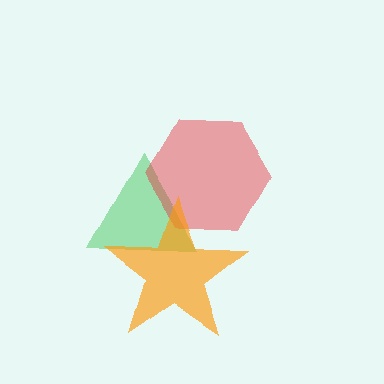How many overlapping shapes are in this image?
There are 3 overlapping shapes in the image.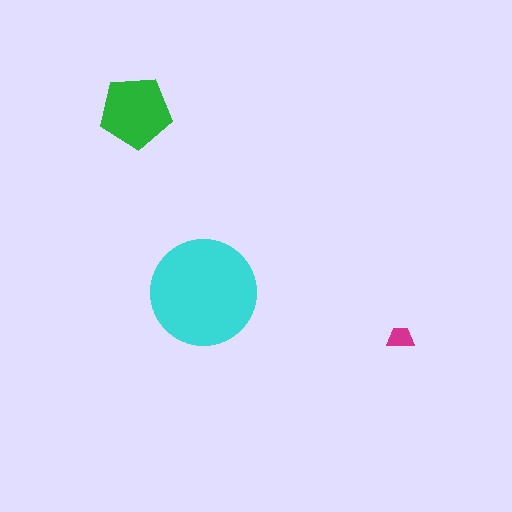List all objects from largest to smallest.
The cyan circle, the green pentagon, the magenta trapezoid.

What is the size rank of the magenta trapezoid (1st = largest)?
3rd.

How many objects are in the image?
There are 3 objects in the image.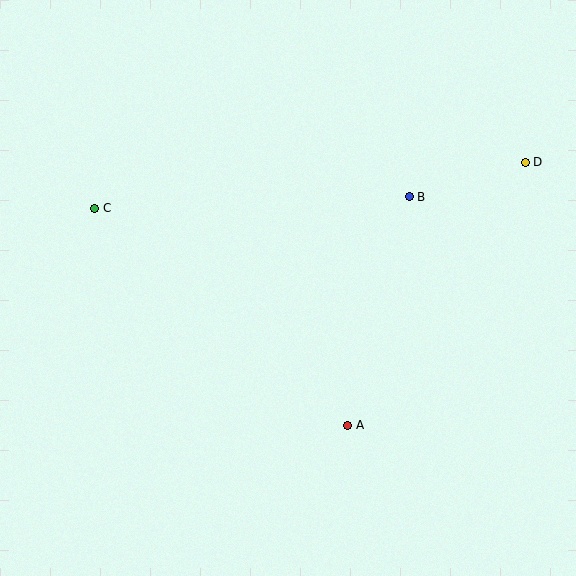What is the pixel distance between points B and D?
The distance between B and D is 121 pixels.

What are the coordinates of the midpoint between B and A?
The midpoint between B and A is at (379, 311).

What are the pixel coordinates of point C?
Point C is at (95, 208).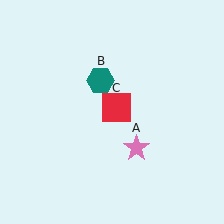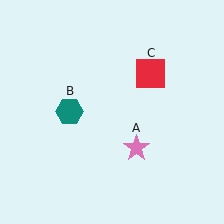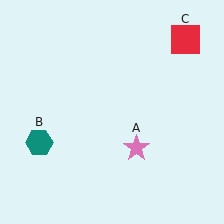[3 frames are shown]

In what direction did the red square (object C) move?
The red square (object C) moved up and to the right.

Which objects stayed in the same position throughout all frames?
Pink star (object A) remained stationary.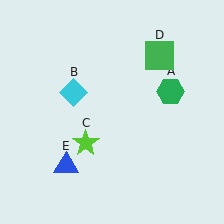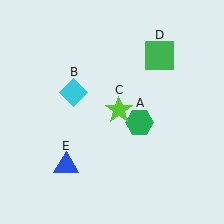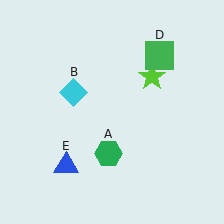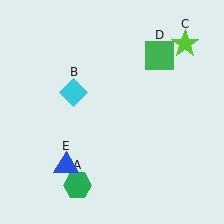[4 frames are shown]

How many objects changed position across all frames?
2 objects changed position: green hexagon (object A), lime star (object C).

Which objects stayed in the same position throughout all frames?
Cyan diamond (object B) and green square (object D) and blue triangle (object E) remained stationary.